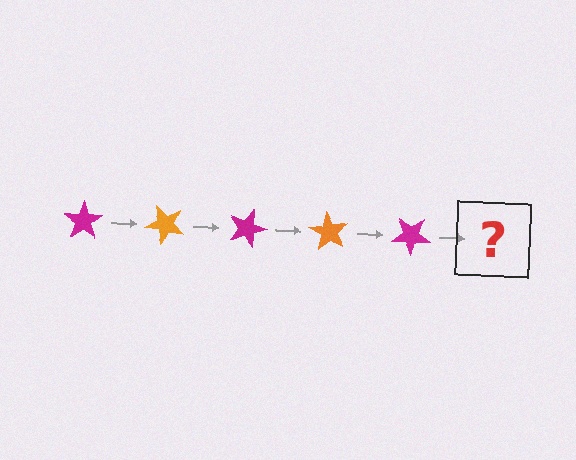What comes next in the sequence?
The next element should be an orange star, rotated 225 degrees from the start.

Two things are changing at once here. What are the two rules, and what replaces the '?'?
The two rules are that it rotates 45 degrees each step and the color cycles through magenta and orange. The '?' should be an orange star, rotated 225 degrees from the start.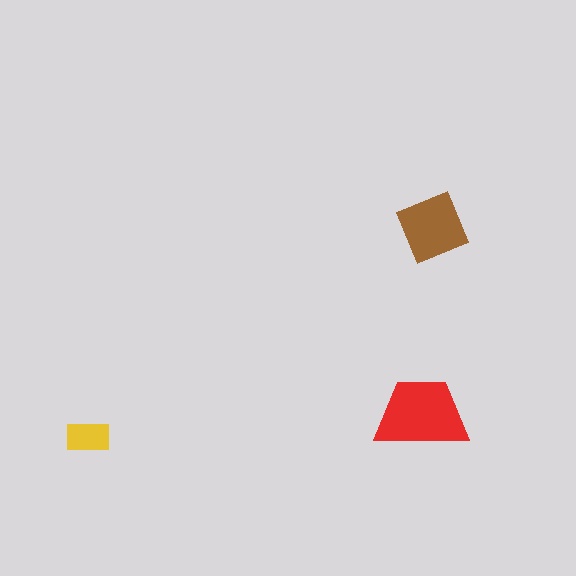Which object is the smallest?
The yellow rectangle.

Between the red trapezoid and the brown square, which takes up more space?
The red trapezoid.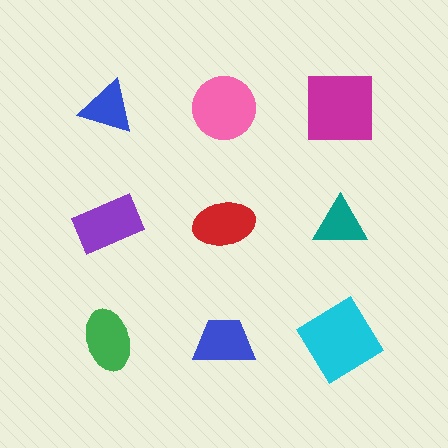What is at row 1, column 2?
A pink circle.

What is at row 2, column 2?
A red ellipse.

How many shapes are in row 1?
3 shapes.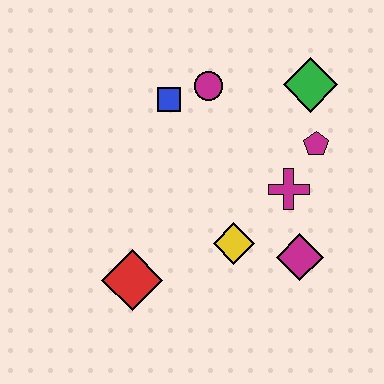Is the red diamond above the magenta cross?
No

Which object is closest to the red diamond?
The yellow diamond is closest to the red diamond.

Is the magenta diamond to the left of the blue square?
No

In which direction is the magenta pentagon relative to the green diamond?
The magenta pentagon is below the green diamond.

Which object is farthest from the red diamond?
The green diamond is farthest from the red diamond.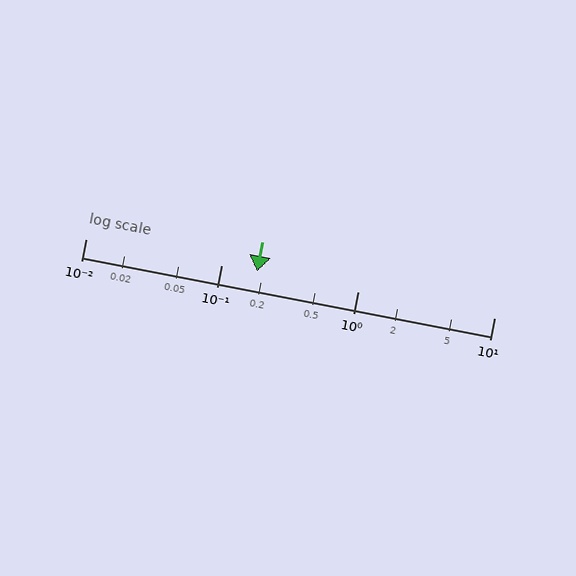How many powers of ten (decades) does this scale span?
The scale spans 3 decades, from 0.01 to 10.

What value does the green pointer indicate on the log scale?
The pointer indicates approximately 0.18.